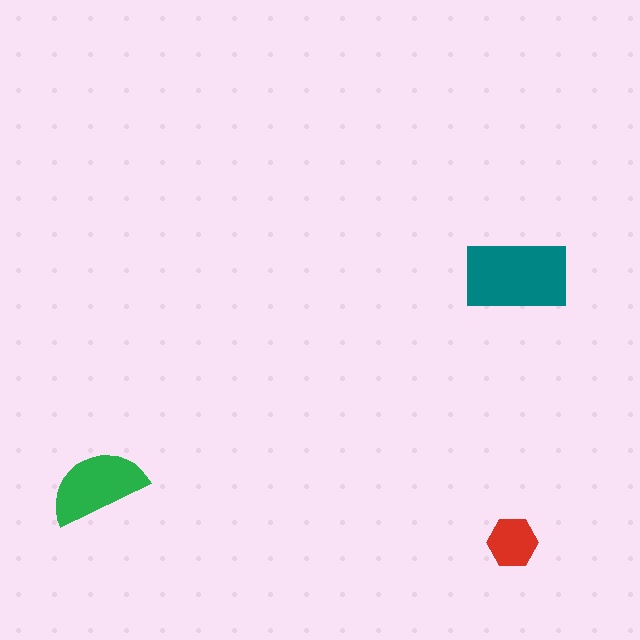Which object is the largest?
The teal rectangle.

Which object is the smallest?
The red hexagon.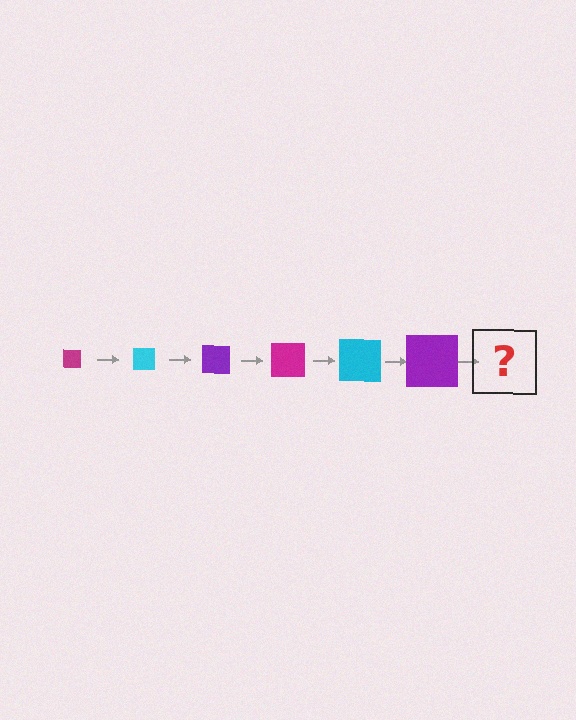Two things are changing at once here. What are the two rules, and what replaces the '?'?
The two rules are that the square grows larger each step and the color cycles through magenta, cyan, and purple. The '?' should be a magenta square, larger than the previous one.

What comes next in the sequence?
The next element should be a magenta square, larger than the previous one.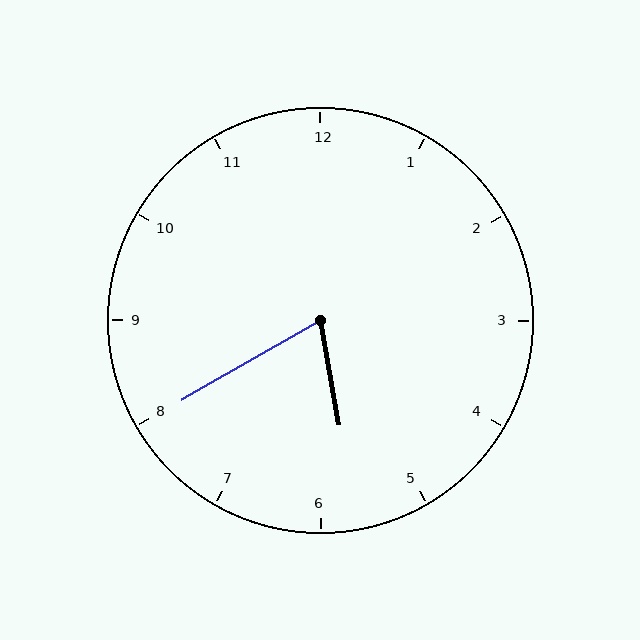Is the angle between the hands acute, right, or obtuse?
It is acute.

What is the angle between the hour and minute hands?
Approximately 70 degrees.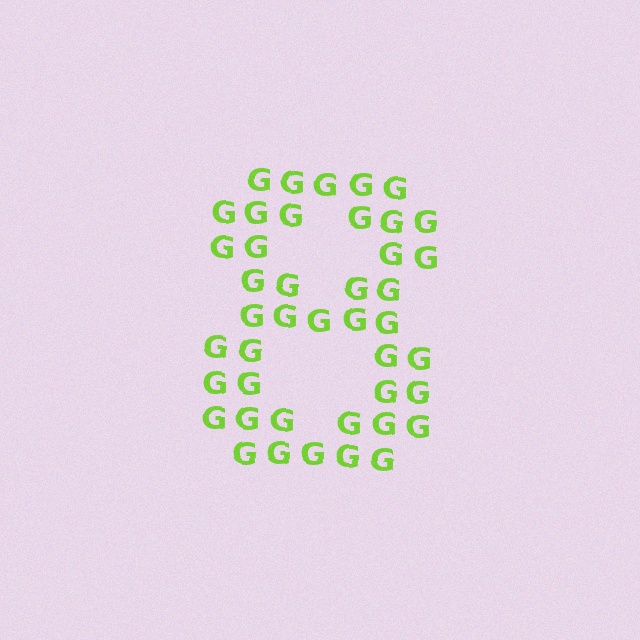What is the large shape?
The large shape is the digit 8.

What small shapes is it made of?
It is made of small letter G's.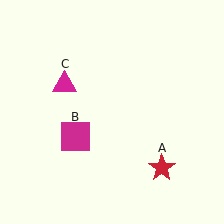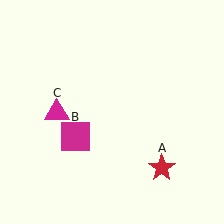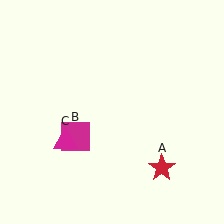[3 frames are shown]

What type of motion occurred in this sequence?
The magenta triangle (object C) rotated counterclockwise around the center of the scene.